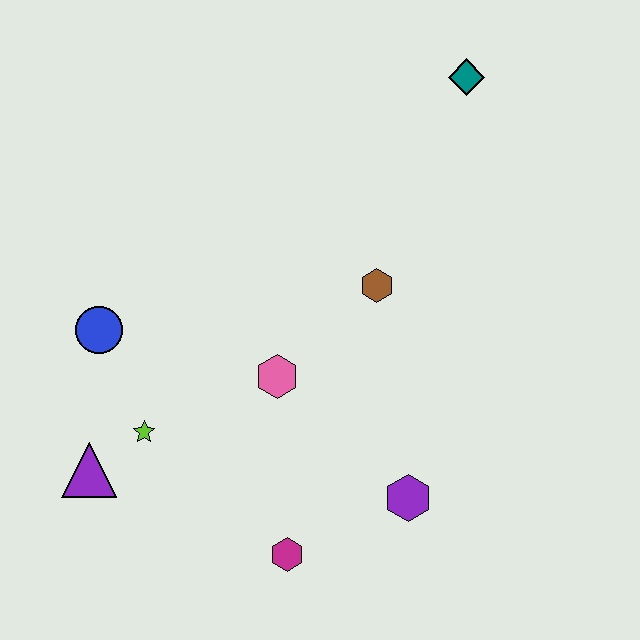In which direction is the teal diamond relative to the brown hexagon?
The teal diamond is above the brown hexagon.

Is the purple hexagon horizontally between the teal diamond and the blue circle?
Yes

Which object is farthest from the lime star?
The teal diamond is farthest from the lime star.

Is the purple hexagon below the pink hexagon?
Yes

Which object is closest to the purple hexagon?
The magenta hexagon is closest to the purple hexagon.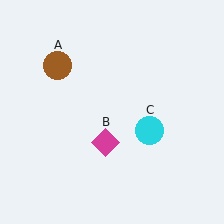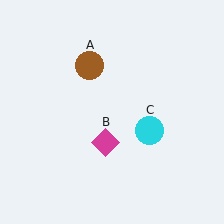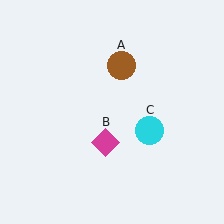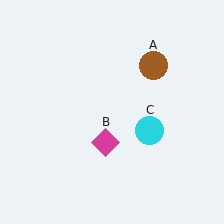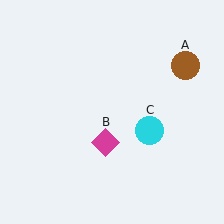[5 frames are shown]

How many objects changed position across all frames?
1 object changed position: brown circle (object A).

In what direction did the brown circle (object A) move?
The brown circle (object A) moved right.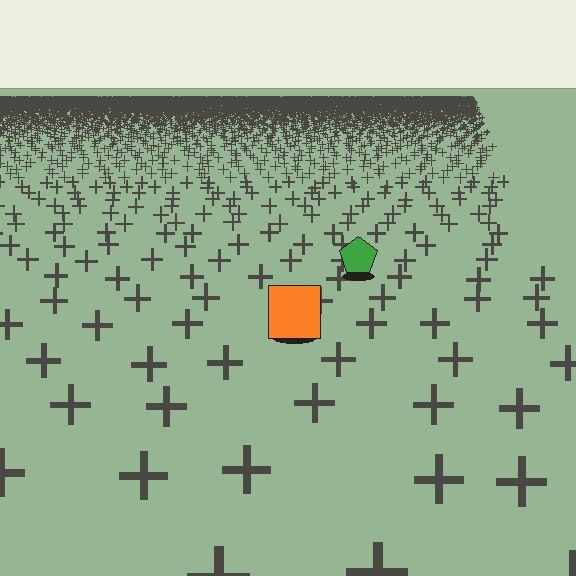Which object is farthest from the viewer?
The green pentagon is farthest from the viewer. It appears smaller and the ground texture around it is denser.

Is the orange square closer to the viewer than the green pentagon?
Yes. The orange square is closer — you can tell from the texture gradient: the ground texture is coarser near it.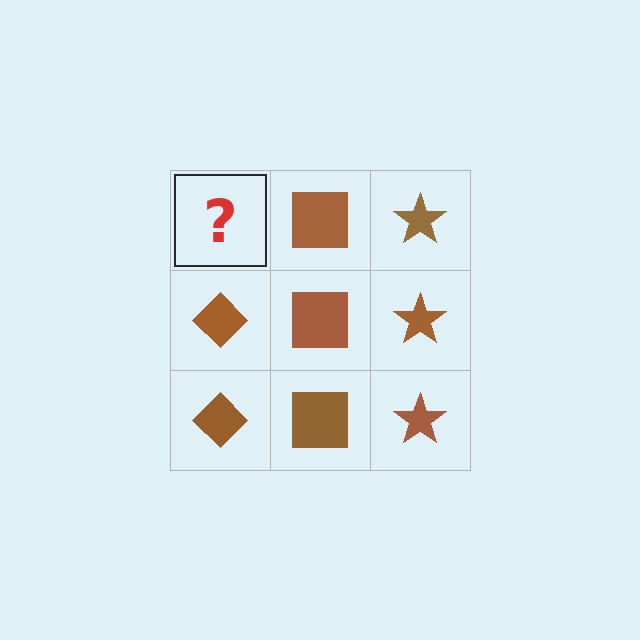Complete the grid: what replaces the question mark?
The question mark should be replaced with a brown diamond.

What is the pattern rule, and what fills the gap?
The rule is that each column has a consistent shape. The gap should be filled with a brown diamond.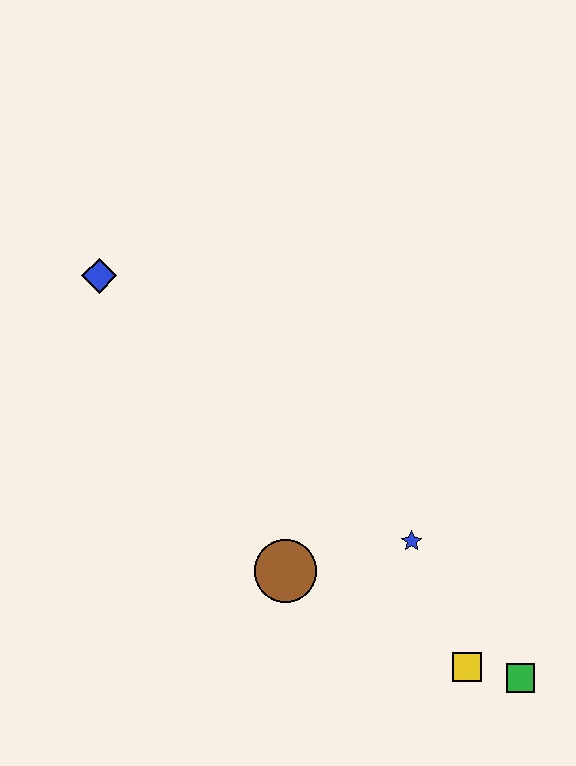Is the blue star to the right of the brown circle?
Yes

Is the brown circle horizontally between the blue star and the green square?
No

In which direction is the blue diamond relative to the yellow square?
The blue diamond is above the yellow square.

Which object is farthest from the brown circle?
The blue diamond is farthest from the brown circle.